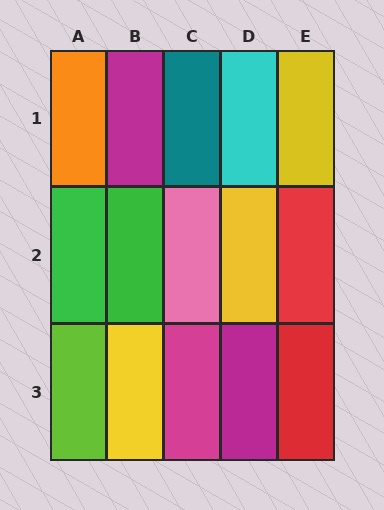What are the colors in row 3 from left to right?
Lime, yellow, magenta, magenta, red.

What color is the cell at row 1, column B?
Magenta.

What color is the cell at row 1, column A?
Orange.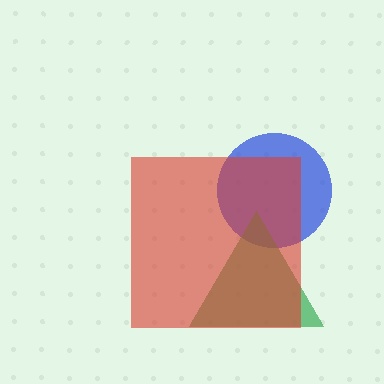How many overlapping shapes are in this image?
There are 3 overlapping shapes in the image.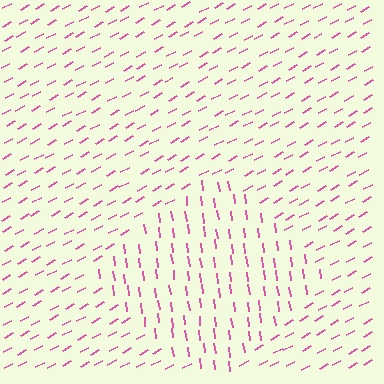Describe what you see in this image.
The image is filled with small pink line segments. A diamond region in the image has lines oriented differently from the surrounding lines, creating a visible texture boundary.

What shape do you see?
I see a diamond.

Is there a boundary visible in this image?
Yes, there is a texture boundary formed by a change in line orientation.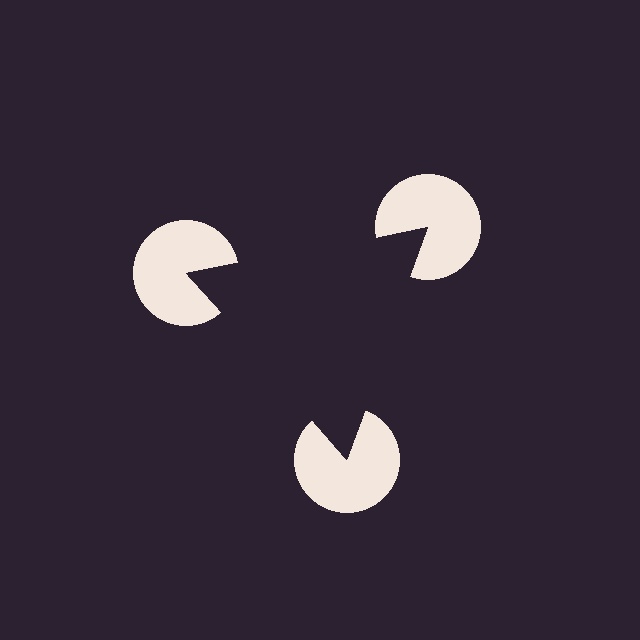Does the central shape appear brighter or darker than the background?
It typically appears slightly darker than the background, even though no actual brightness change is drawn.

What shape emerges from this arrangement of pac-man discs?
An illusory triangle — its edges are inferred from the aligned wedge cuts in the pac-man discs, not physically drawn.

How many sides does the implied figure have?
3 sides.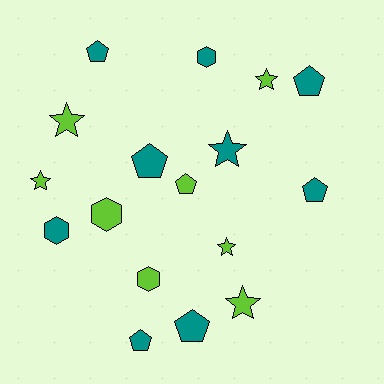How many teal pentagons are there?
There are 6 teal pentagons.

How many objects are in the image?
There are 17 objects.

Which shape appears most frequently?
Pentagon, with 7 objects.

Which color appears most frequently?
Teal, with 9 objects.